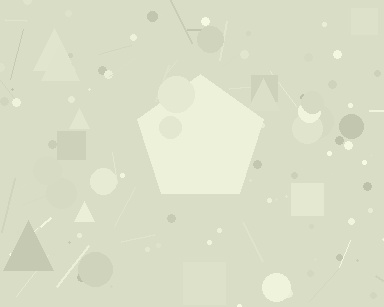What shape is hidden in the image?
A pentagon is hidden in the image.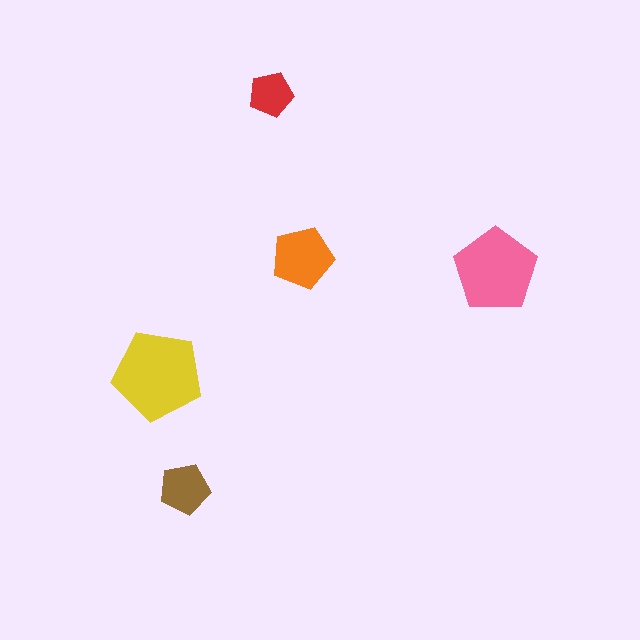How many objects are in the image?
There are 5 objects in the image.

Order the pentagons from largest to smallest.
the yellow one, the pink one, the orange one, the brown one, the red one.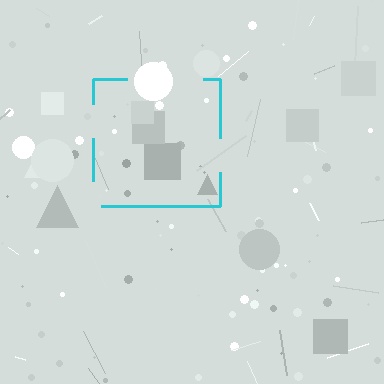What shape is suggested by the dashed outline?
The dashed outline suggests a square.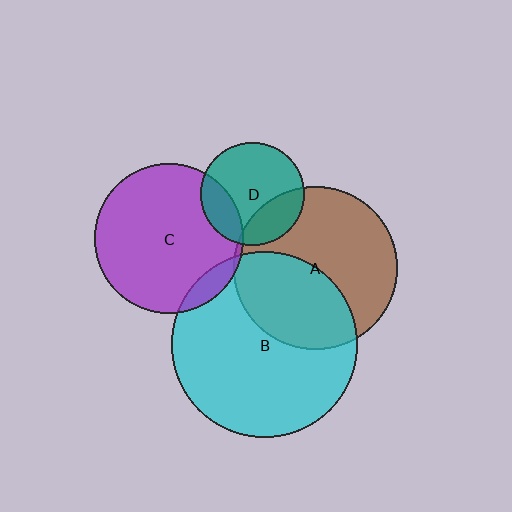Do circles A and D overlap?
Yes.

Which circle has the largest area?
Circle B (cyan).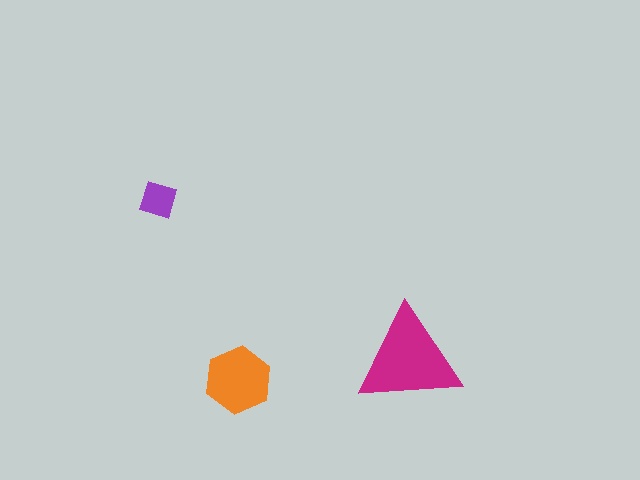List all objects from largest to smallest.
The magenta triangle, the orange hexagon, the purple diamond.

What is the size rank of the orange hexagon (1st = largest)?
2nd.